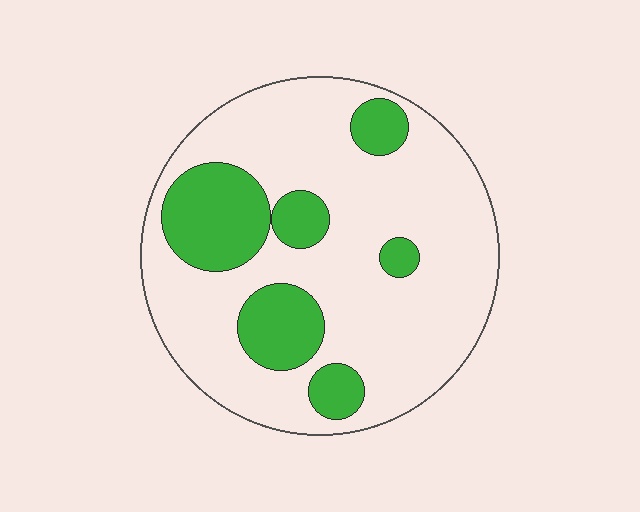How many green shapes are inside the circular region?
6.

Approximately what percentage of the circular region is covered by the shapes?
Approximately 25%.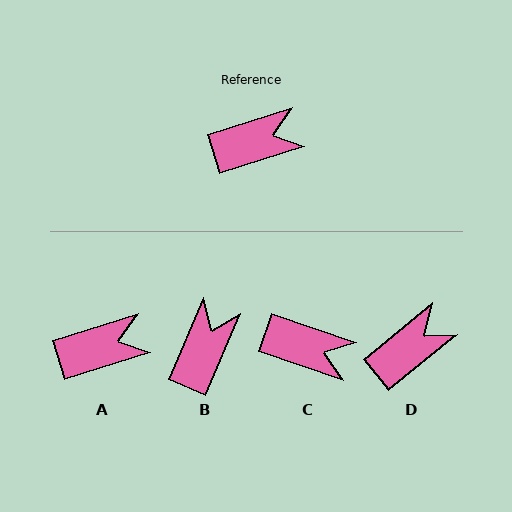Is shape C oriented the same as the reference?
No, it is off by about 36 degrees.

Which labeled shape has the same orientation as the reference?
A.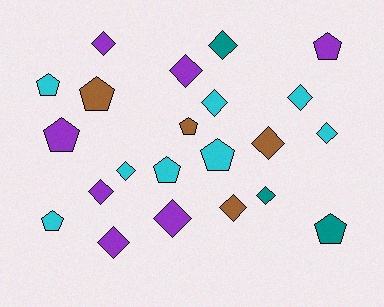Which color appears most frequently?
Cyan, with 8 objects.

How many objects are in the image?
There are 22 objects.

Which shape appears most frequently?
Diamond, with 13 objects.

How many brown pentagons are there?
There are 2 brown pentagons.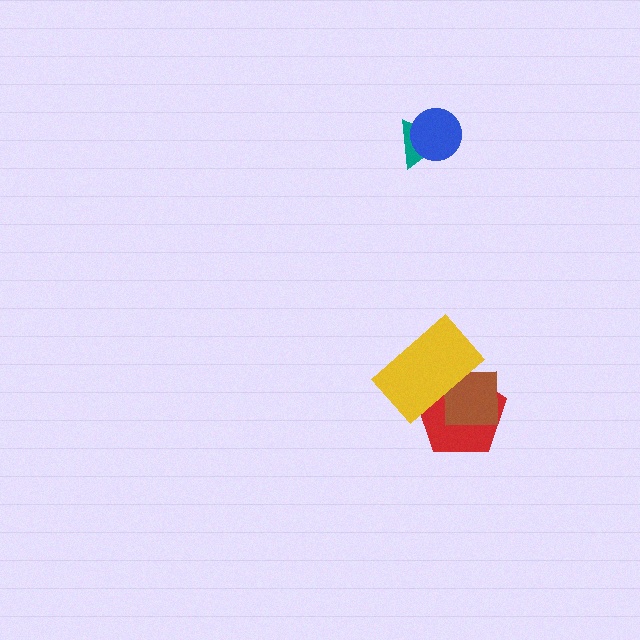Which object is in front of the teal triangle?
The blue circle is in front of the teal triangle.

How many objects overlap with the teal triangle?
1 object overlaps with the teal triangle.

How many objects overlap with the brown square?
2 objects overlap with the brown square.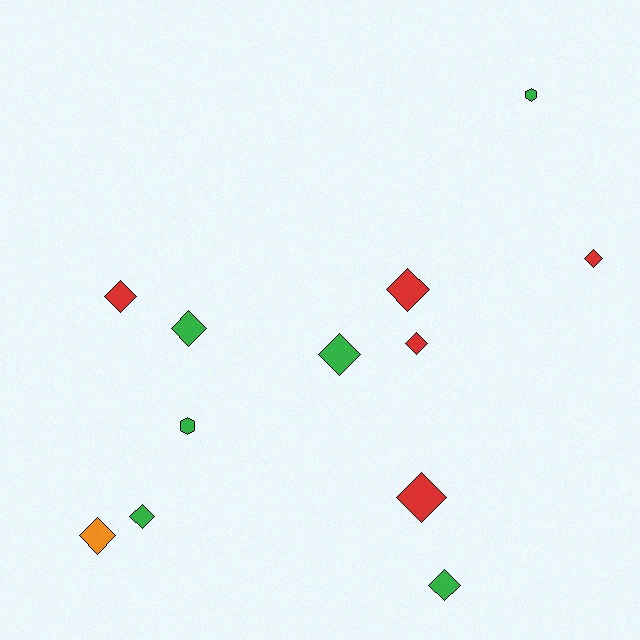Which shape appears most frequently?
Diamond, with 10 objects.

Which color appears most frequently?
Green, with 6 objects.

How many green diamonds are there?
There are 4 green diamonds.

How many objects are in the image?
There are 12 objects.